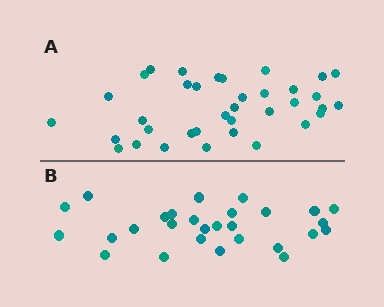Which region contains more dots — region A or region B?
Region A (the top region) has more dots.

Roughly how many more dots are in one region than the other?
Region A has roughly 8 or so more dots than region B.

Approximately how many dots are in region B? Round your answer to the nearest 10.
About 30 dots. (The exact count is 28, which rounds to 30.)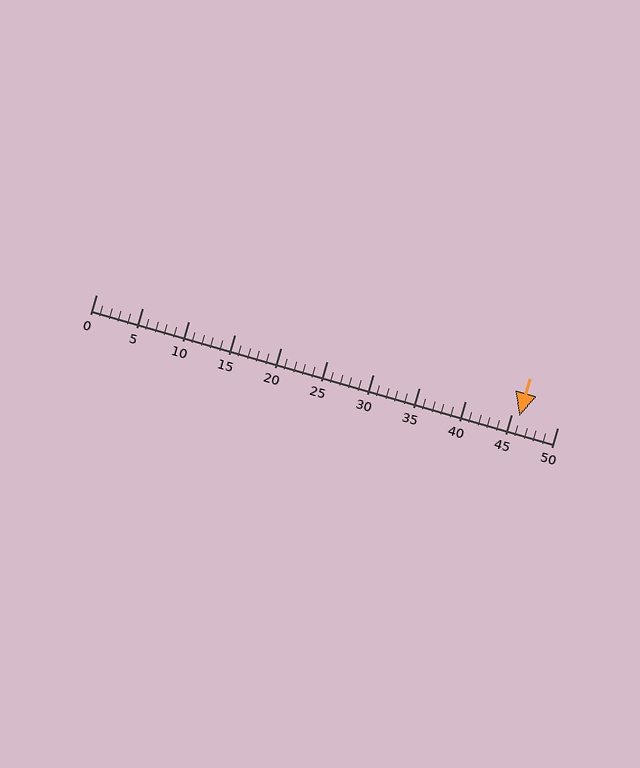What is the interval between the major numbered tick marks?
The major tick marks are spaced 5 units apart.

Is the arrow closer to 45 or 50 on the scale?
The arrow is closer to 45.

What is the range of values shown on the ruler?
The ruler shows values from 0 to 50.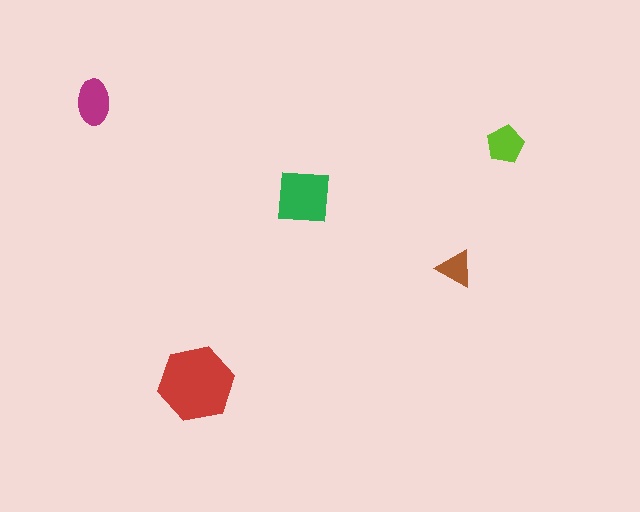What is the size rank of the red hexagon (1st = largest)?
1st.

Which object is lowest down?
The red hexagon is bottommost.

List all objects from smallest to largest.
The brown triangle, the lime pentagon, the magenta ellipse, the green square, the red hexagon.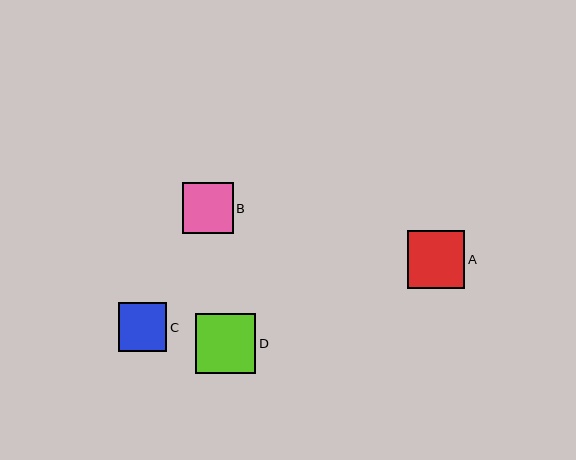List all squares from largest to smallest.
From largest to smallest: D, A, B, C.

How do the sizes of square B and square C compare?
Square B and square C are approximately the same size.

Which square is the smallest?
Square C is the smallest with a size of approximately 49 pixels.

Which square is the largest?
Square D is the largest with a size of approximately 60 pixels.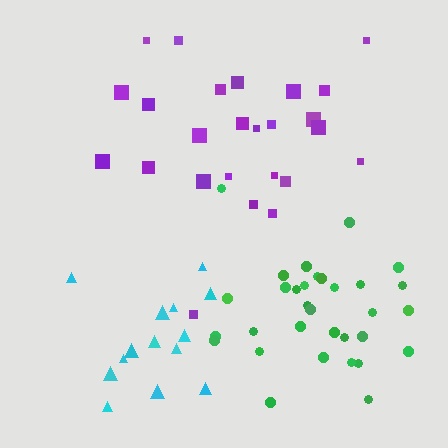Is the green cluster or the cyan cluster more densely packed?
Green.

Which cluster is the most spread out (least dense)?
Purple.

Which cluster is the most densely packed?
Green.